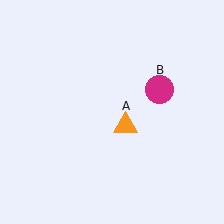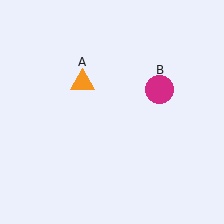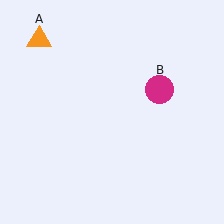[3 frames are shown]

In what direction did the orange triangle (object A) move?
The orange triangle (object A) moved up and to the left.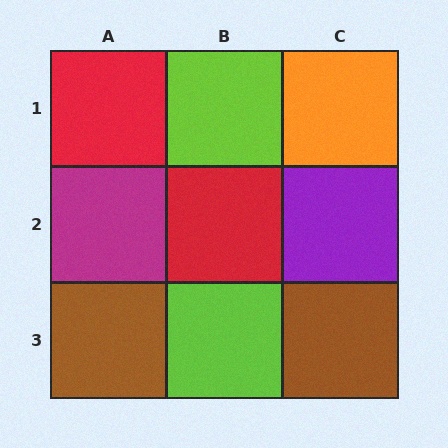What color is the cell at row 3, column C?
Brown.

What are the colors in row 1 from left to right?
Red, lime, orange.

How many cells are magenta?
1 cell is magenta.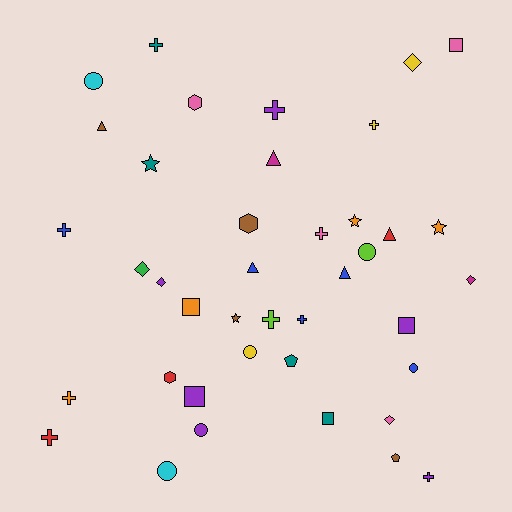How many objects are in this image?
There are 40 objects.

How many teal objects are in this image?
There are 4 teal objects.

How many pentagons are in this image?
There are 2 pentagons.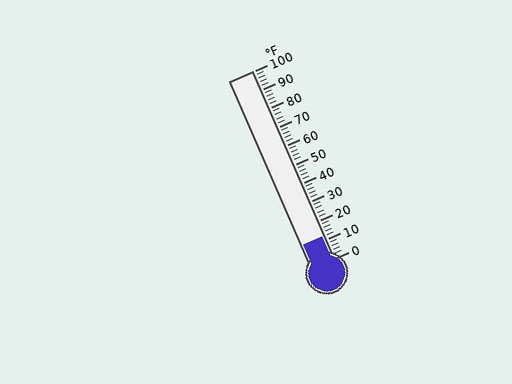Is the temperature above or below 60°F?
The temperature is below 60°F.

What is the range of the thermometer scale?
The thermometer scale ranges from 0°F to 100°F.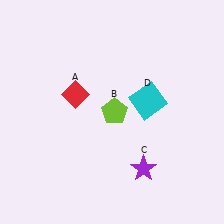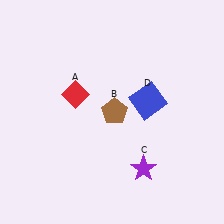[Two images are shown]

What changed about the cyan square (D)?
In Image 1, D is cyan. In Image 2, it changed to blue.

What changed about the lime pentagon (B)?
In Image 1, B is lime. In Image 2, it changed to brown.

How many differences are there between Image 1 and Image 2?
There are 2 differences between the two images.